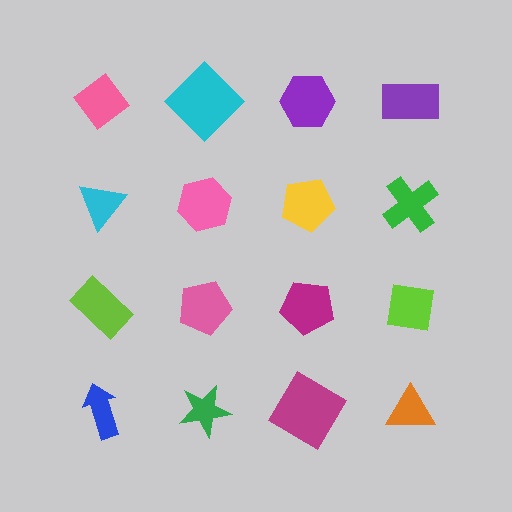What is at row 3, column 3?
A magenta pentagon.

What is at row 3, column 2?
A pink pentagon.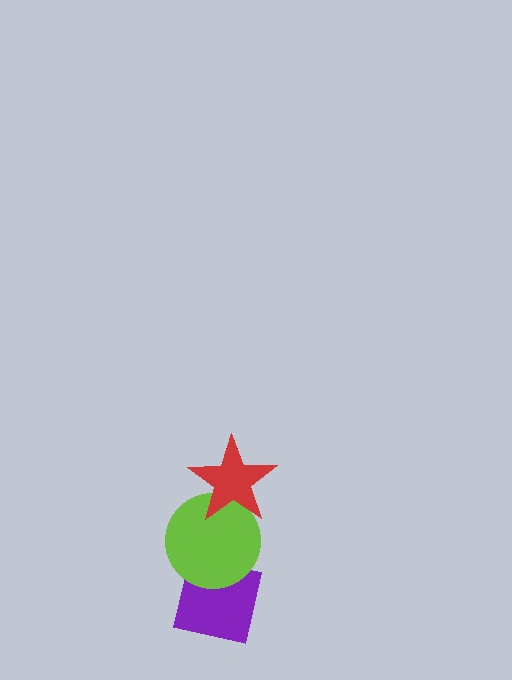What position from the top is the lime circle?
The lime circle is 2nd from the top.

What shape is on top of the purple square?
The lime circle is on top of the purple square.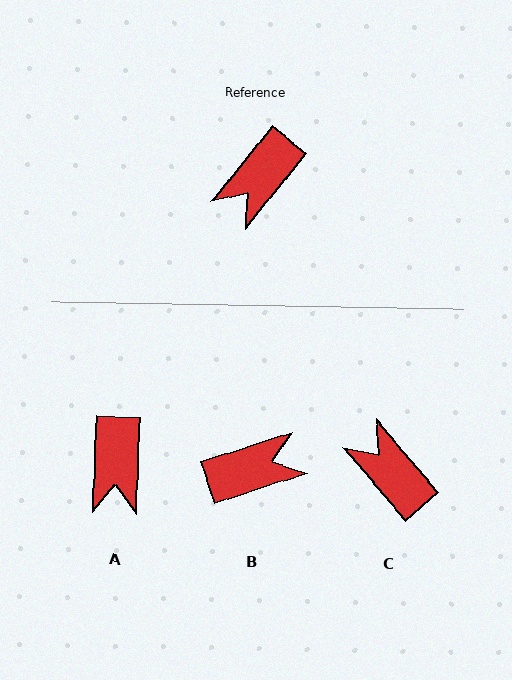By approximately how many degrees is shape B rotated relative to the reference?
Approximately 147 degrees counter-clockwise.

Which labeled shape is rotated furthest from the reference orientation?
B, about 147 degrees away.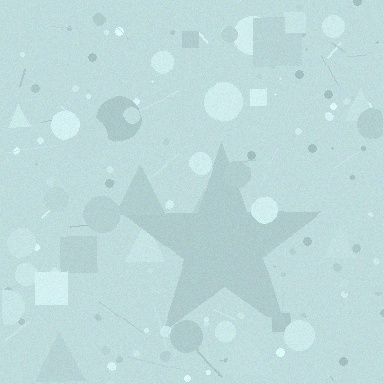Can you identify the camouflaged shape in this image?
The camouflaged shape is a star.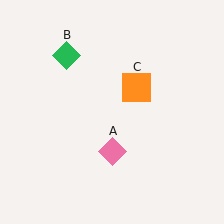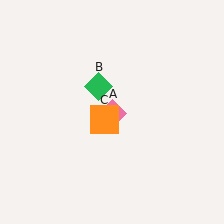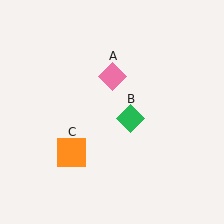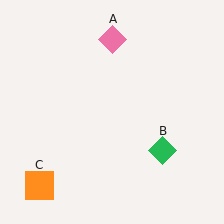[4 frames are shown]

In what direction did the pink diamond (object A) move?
The pink diamond (object A) moved up.